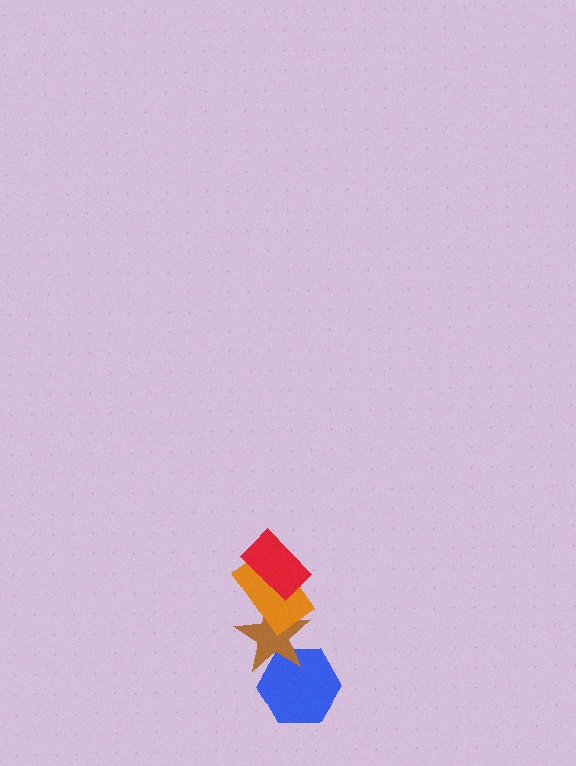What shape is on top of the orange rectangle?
The red rectangle is on top of the orange rectangle.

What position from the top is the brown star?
The brown star is 3rd from the top.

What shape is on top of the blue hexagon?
The brown star is on top of the blue hexagon.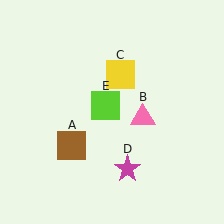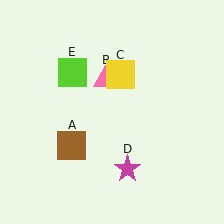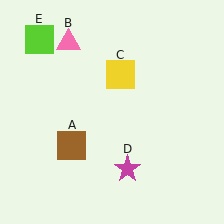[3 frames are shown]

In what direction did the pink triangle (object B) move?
The pink triangle (object B) moved up and to the left.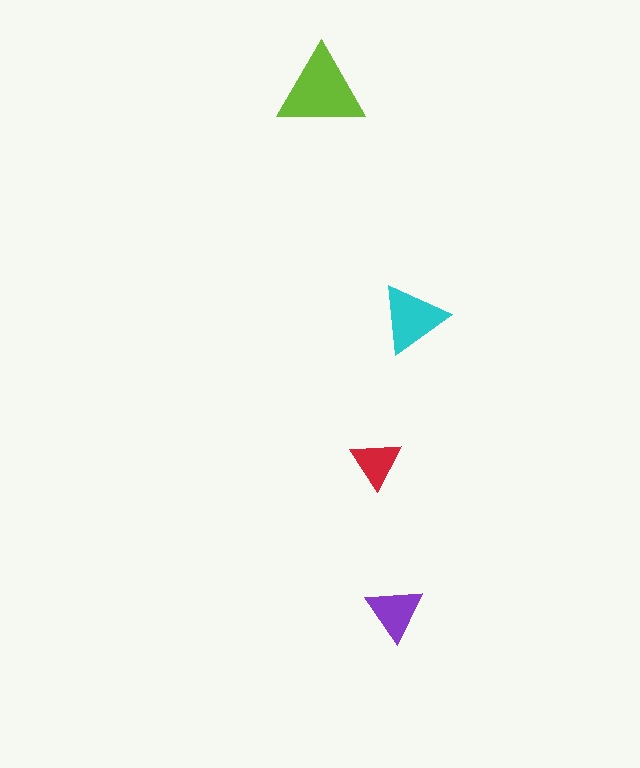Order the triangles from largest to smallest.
the lime one, the cyan one, the purple one, the red one.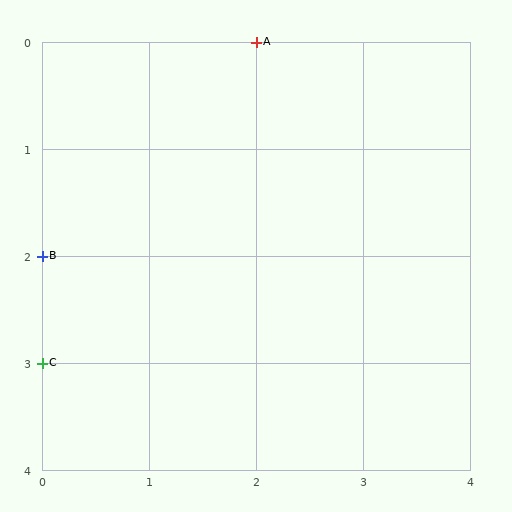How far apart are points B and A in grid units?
Points B and A are 2 columns and 2 rows apart (about 2.8 grid units diagonally).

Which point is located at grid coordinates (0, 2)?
Point B is at (0, 2).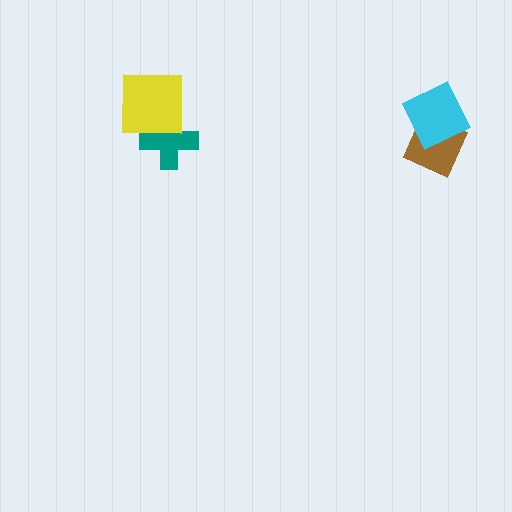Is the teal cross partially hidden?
Yes, it is partially covered by another shape.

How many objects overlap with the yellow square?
1 object overlaps with the yellow square.